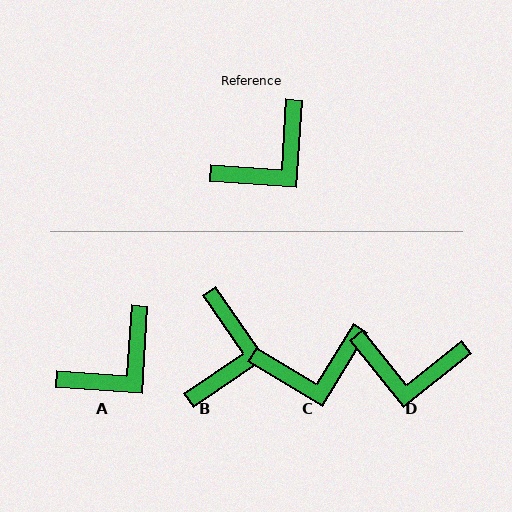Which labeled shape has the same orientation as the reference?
A.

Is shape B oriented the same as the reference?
No, it is off by about 38 degrees.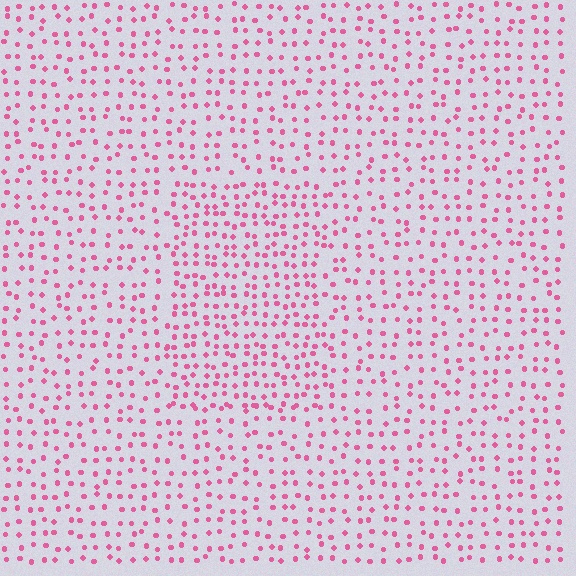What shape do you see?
I see a rectangle.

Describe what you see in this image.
The image contains small pink elements arranged at two different densities. A rectangle-shaped region is visible where the elements are more densely packed than the surrounding area.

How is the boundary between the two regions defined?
The boundary is defined by a change in element density (approximately 1.6x ratio). All elements are the same color, size, and shape.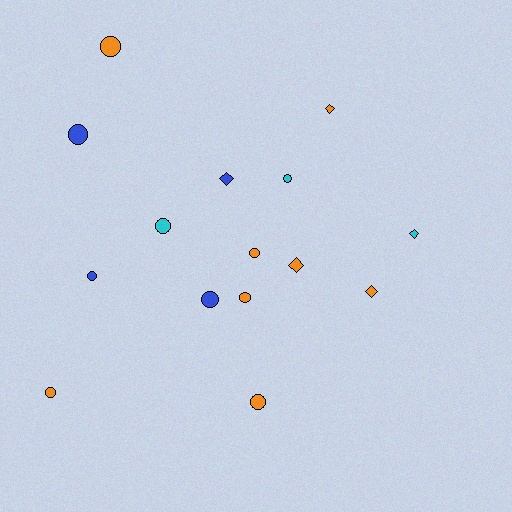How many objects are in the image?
There are 15 objects.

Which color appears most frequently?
Orange, with 8 objects.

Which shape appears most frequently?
Circle, with 10 objects.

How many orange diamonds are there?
There are 3 orange diamonds.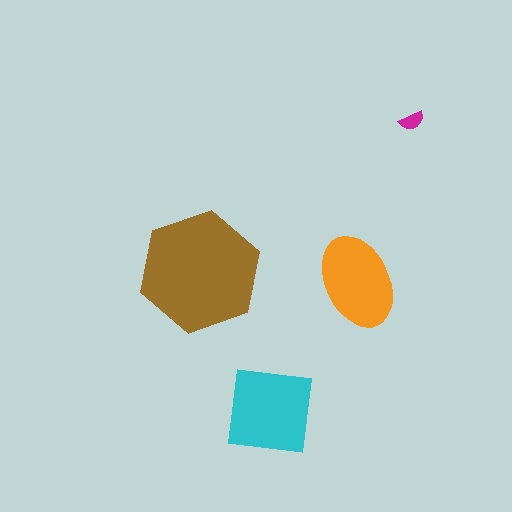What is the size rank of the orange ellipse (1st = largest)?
3rd.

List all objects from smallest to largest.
The magenta semicircle, the orange ellipse, the cyan square, the brown hexagon.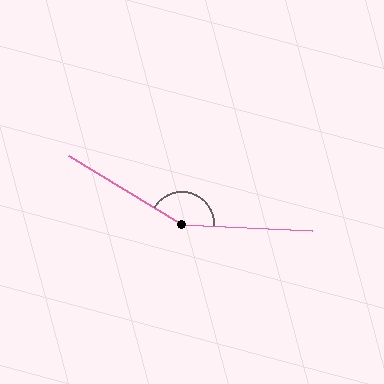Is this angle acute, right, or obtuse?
It is obtuse.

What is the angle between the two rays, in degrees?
Approximately 152 degrees.